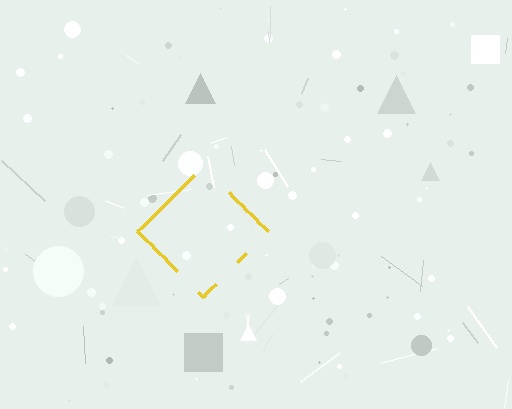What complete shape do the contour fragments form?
The contour fragments form a diamond.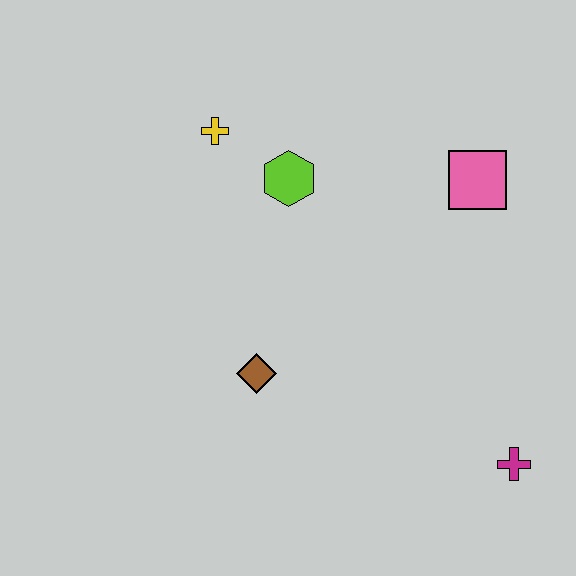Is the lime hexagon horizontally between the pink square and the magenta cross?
No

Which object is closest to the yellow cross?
The lime hexagon is closest to the yellow cross.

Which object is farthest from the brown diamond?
The pink square is farthest from the brown diamond.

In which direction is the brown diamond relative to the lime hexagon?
The brown diamond is below the lime hexagon.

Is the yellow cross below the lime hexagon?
No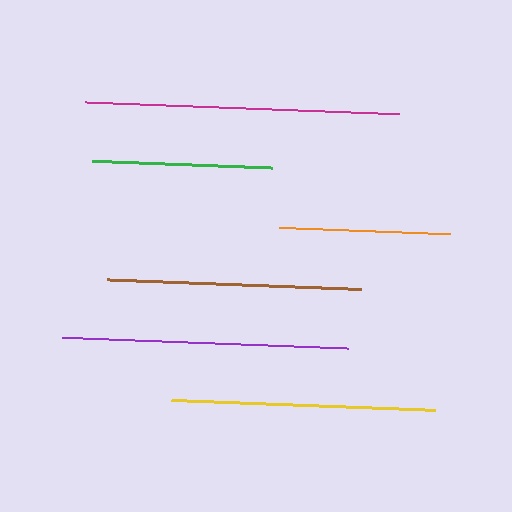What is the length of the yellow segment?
The yellow segment is approximately 264 pixels long.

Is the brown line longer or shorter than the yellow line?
The yellow line is longer than the brown line.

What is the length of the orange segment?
The orange segment is approximately 171 pixels long.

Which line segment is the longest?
The magenta line is the longest at approximately 315 pixels.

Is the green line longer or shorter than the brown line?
The brown line is longer than the green line.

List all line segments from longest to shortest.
From longest to shortest: magenta, purple, yellow, brown, green, orange.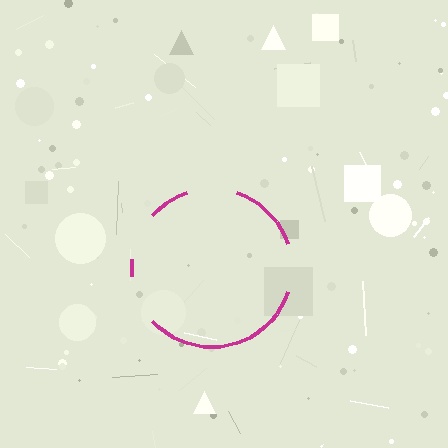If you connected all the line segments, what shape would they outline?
They would outline a circle.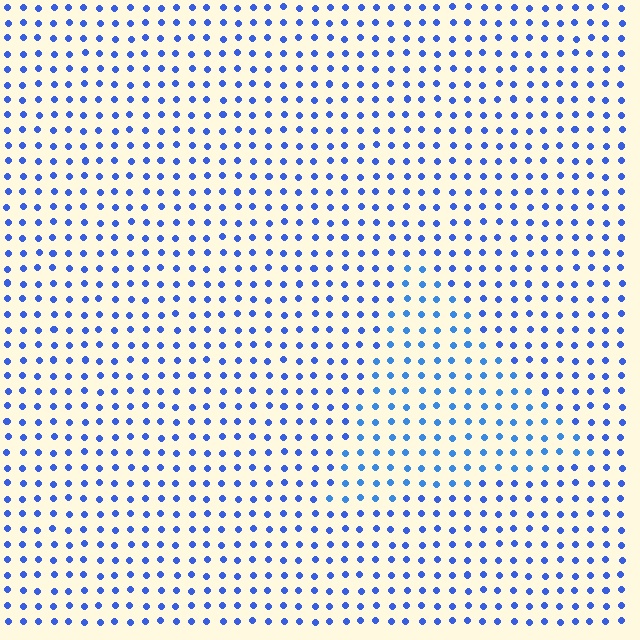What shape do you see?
I see a triangle.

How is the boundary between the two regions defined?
The boundary is defined purely by a slight shift in hue (about 16 degrees). Spacing, size, and orientation are identical on both sides.